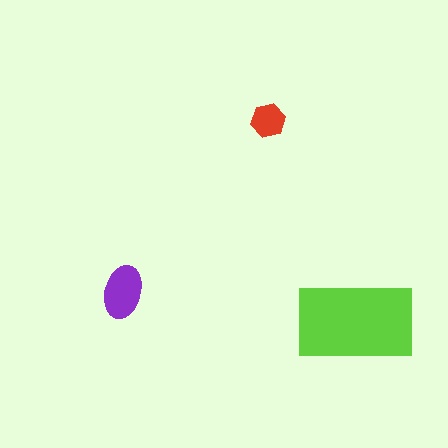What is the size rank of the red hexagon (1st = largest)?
3rd.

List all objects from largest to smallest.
The lime rectangle, the purple ellipse, the red hexagon.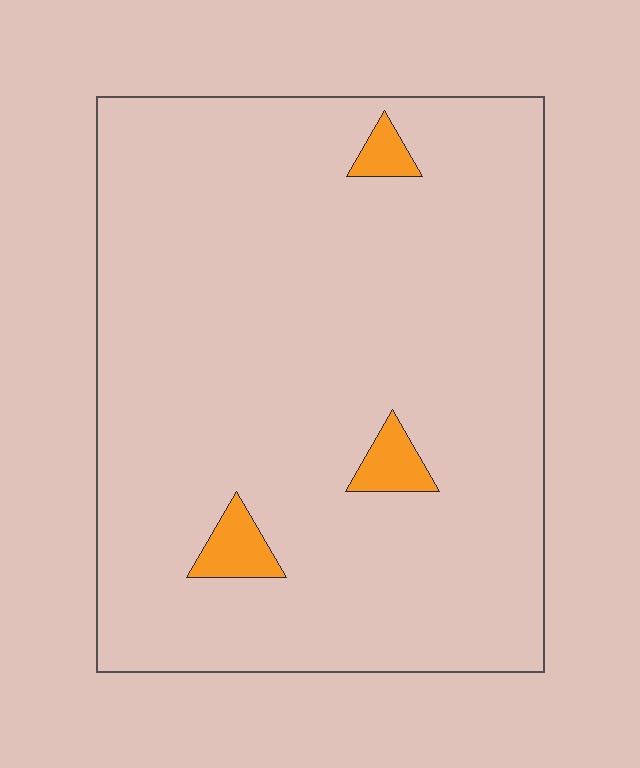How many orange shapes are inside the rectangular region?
3.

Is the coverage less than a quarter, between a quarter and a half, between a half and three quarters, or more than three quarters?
Less than a quarter.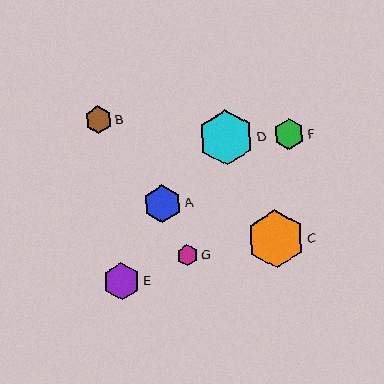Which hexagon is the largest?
Hexagon C is the largest with a size of approximately 58 pixels.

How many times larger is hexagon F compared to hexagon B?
Hexagon F is approximately 1.1 times the size of hexagon B.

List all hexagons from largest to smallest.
From largest to smallest: C, D, A, E, F, B, G.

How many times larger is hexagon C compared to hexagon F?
Hexagon C is approximately 1.9 times the size of hexagon F.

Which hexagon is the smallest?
Hexagon G is the smallest with a size of approximately 21 pixels.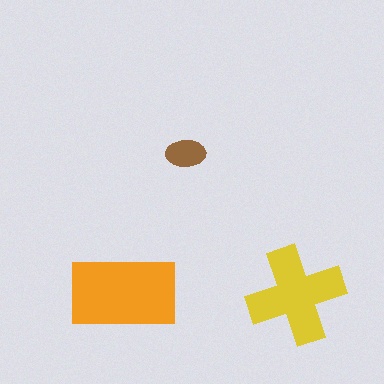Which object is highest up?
The brown ellipse is topmost.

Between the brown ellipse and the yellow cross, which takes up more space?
The yellow cross.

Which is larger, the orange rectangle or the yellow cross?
The orange rectangle.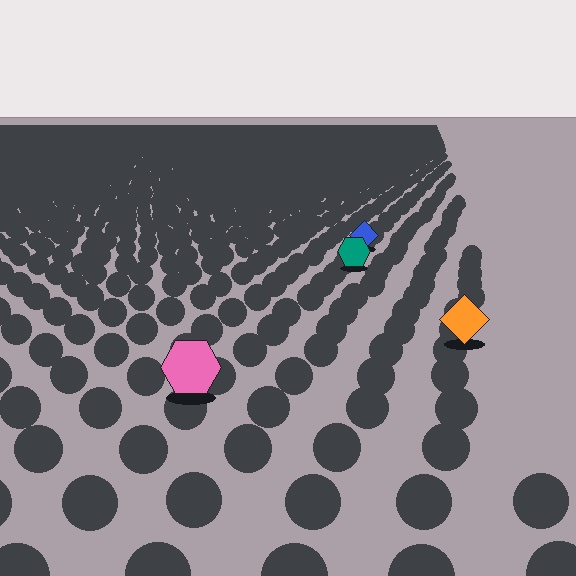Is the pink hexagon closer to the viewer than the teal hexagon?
Yes. The pink hexagon is closer — you can tell from the texture gradient: the ground texture is coarser near it.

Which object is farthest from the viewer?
The blue diamond is farthest from the viewer. It appears smaller and the ground texture around it is denser.